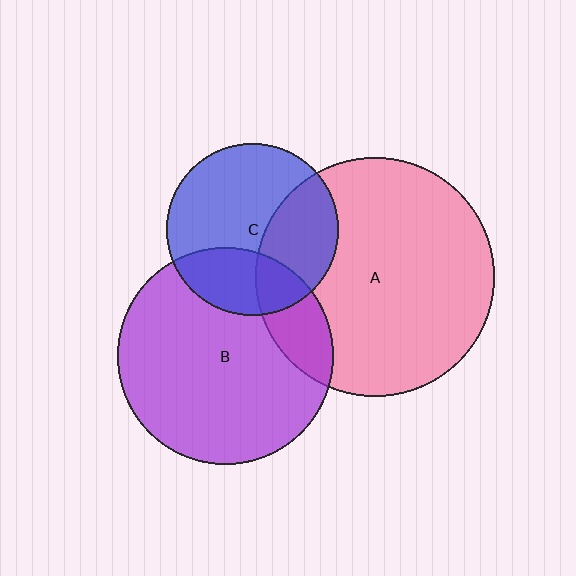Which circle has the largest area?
Circle A (pink).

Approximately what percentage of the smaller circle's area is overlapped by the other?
Approximately 15%.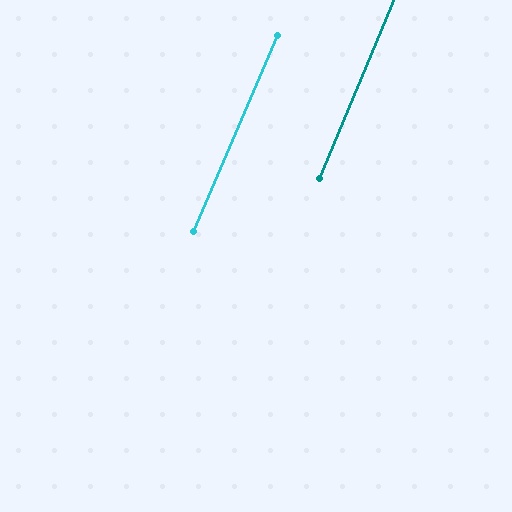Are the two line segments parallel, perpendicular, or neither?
Parallel — their directions differ by only 0.8°.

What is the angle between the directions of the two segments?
Approximately 1 degree.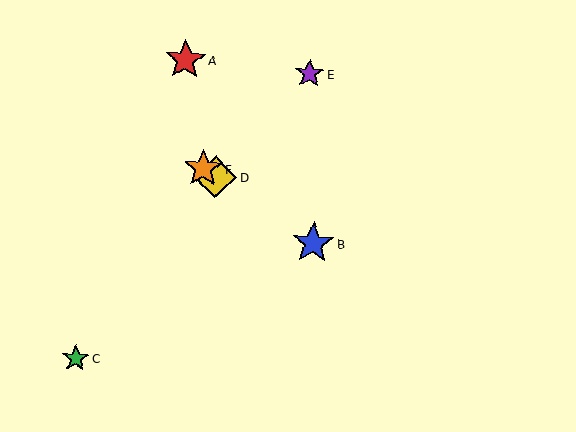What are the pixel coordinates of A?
Object A is at (185, 60).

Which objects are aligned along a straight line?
Objects B, D, F are aligned along a straight line.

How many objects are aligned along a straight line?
3 objects (B, D, F) are aligned along a straight line.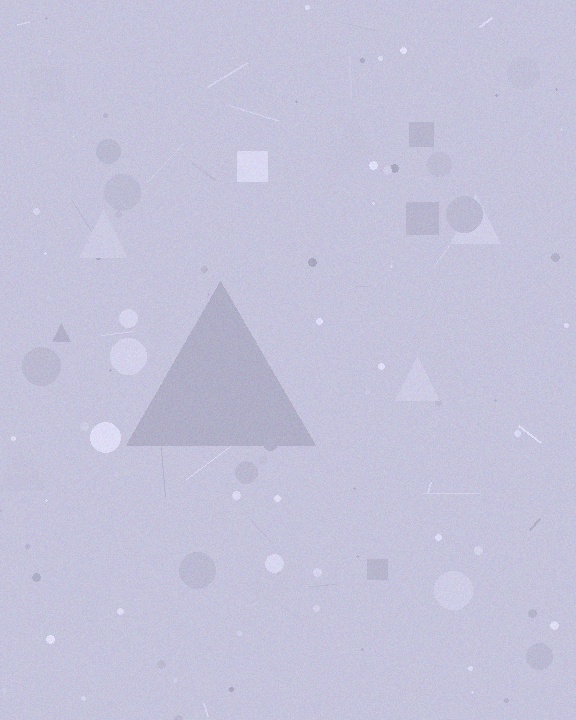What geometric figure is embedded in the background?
A triangle is embedded in the background.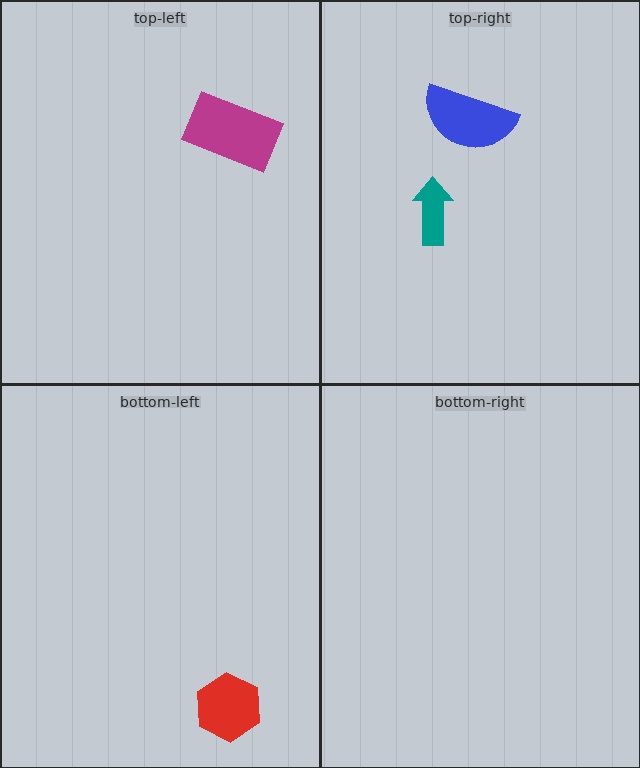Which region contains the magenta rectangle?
The top-left region.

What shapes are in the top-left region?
The magenta rectangle.